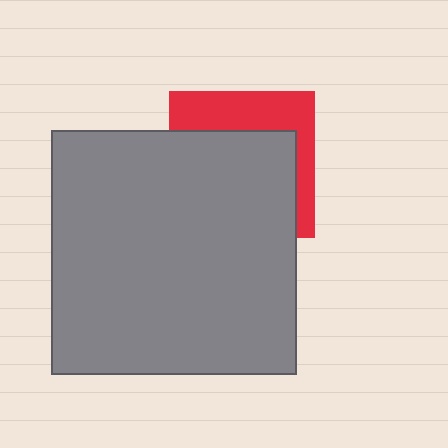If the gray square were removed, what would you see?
You would see the complete red square.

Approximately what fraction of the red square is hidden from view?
Roughly 65% of the red square is hidden behind the gray square.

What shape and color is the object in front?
The object in front is a gray square.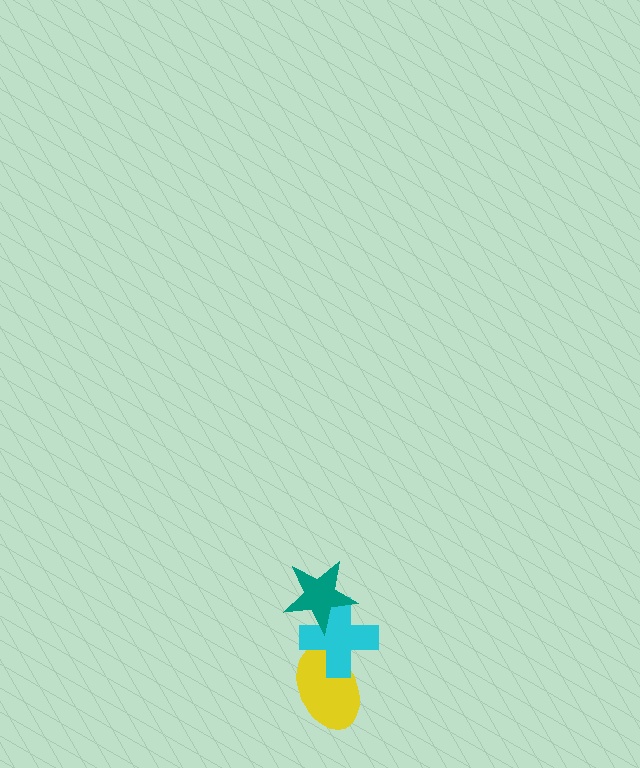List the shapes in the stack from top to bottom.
From top to bottom: the teal star, the cyan cross, the yellow ellipse.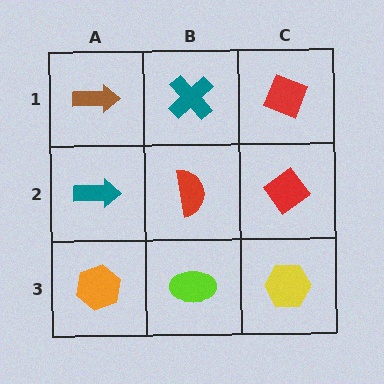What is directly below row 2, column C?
A yellow hexagon.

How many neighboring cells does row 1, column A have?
2.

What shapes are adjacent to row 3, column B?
A red semicircle (row 2, column B), an orange hexagon (row 3, column A), a yellow hexagon (row 3, column C).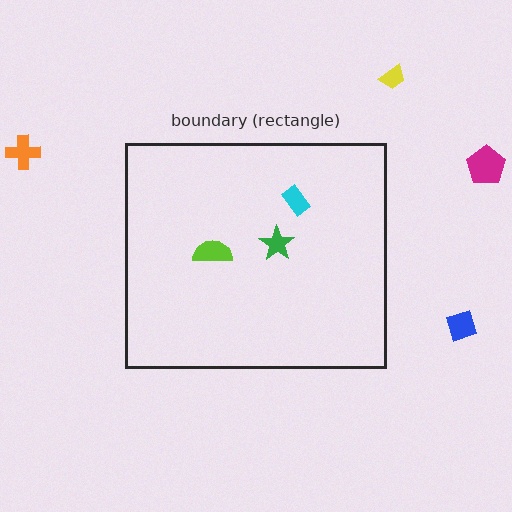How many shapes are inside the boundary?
3 inside, 4 outside.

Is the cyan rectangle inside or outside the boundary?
Inside.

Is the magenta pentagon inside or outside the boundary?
Outside.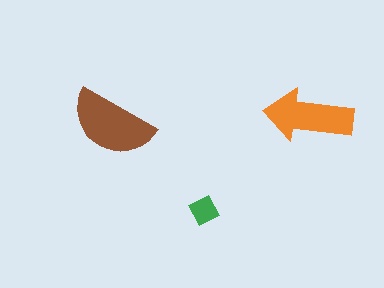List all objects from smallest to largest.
The green diamond, the orange arrow, the brown semicircle.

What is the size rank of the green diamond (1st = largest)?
3rd.